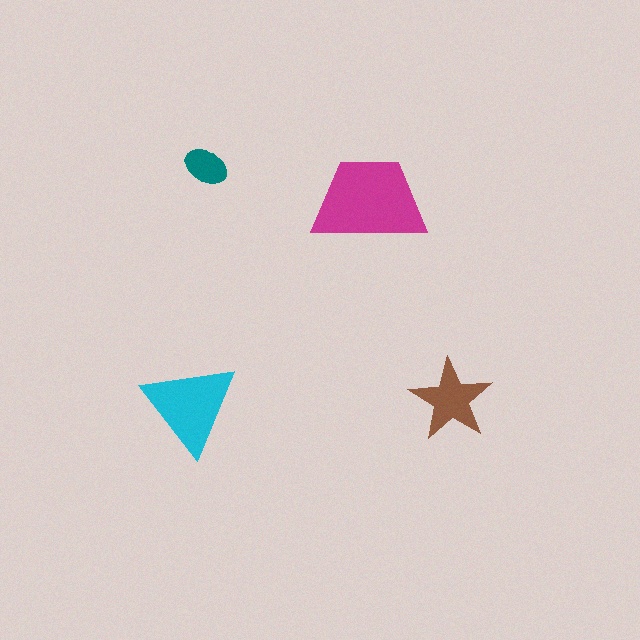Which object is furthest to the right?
The brown star is rightmost.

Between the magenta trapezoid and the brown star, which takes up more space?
The magenta trapezoid.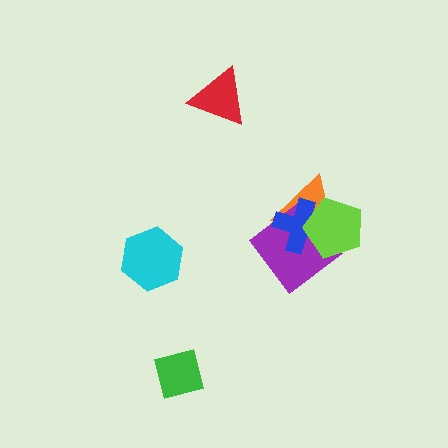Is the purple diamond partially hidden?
Yes, it is partially covered by another shape.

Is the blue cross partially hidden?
Yes, it is partially covered by another shape.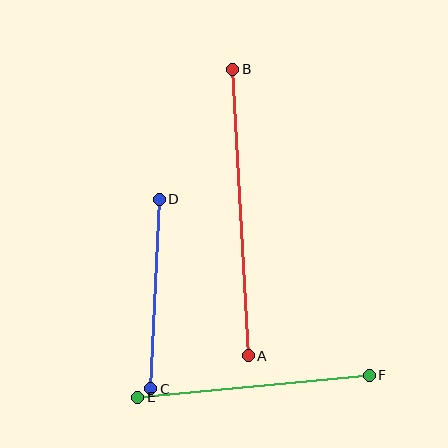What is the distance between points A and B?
The distance is approximately 287 pixels.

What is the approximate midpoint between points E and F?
The midpoint is at approximately (254, 386) pixels.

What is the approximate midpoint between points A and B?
The midpoint is at approximately (240, 213) pixels.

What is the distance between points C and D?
The distance is approximately 190 pixels.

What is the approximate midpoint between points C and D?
The midpoint is at approximately (155, 294) pixels.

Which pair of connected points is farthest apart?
Points A and B are farthest apart.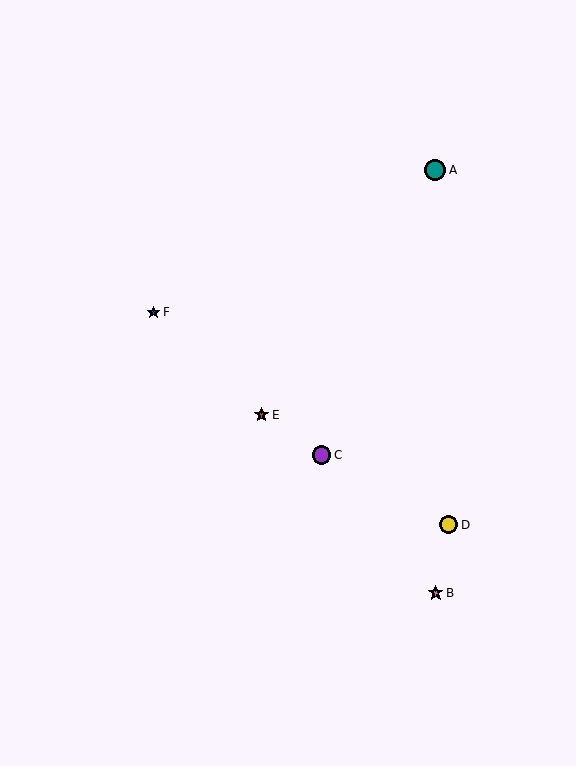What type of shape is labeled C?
Shape C is a purple circle.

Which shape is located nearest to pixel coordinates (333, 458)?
The purple circle (labeled C) at (322, 455) is nearest to that location.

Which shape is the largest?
The teal circle (labeled A) is the largest.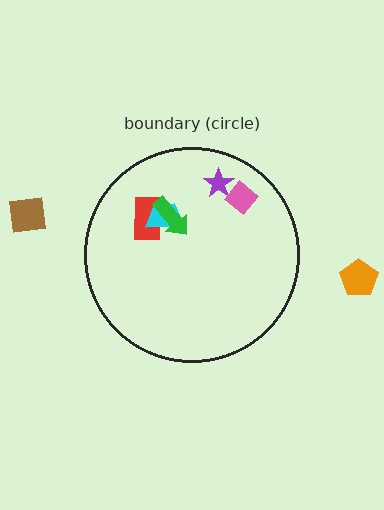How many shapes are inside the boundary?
5 inside, 2 outside.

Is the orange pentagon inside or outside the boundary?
Outside.